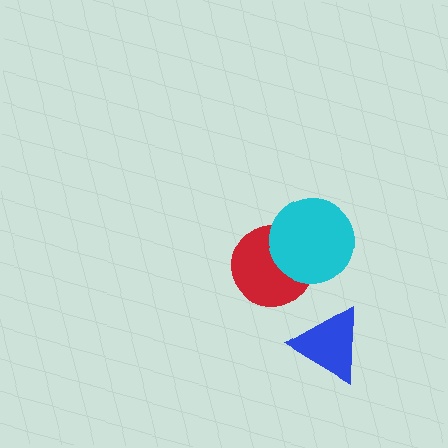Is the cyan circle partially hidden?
No, no other shape covers it.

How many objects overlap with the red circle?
1 object overlaps with the red circle.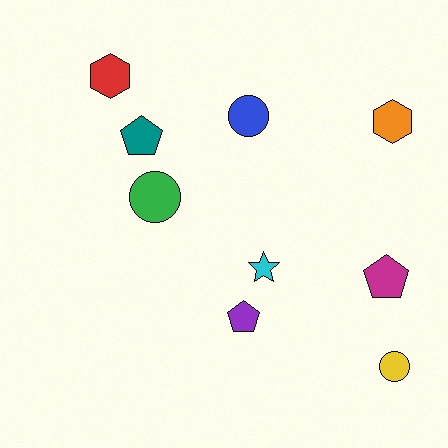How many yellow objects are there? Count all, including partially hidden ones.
There is 1 yellow object.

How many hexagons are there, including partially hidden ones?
There are 2 hexagons.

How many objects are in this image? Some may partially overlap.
There are 9 objects.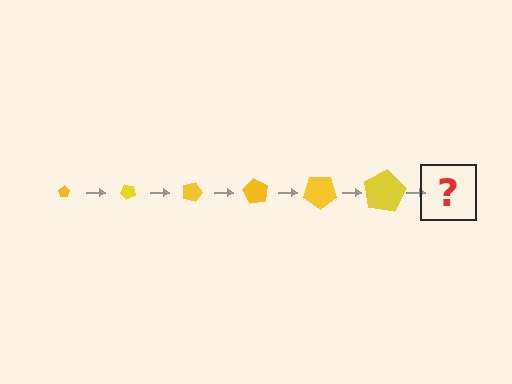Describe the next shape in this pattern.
It should be a pentagon, larger than the previous one and rotated 270 degrees from the start.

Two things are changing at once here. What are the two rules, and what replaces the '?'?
The two rules are that the pentagon grows larger each step and it rotates 45 degrees each step. The '?' should be a pentagon, larger than the previous one and rotated 270 degrees from the start.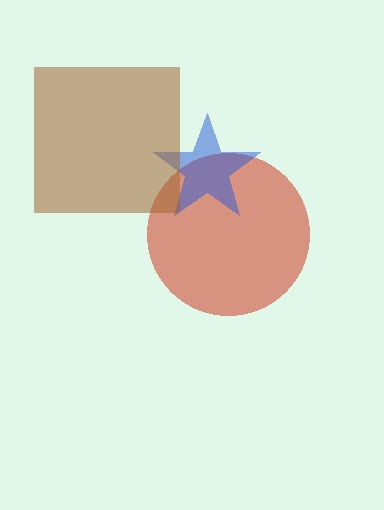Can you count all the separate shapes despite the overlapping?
Yes, there are 3 separate shapes.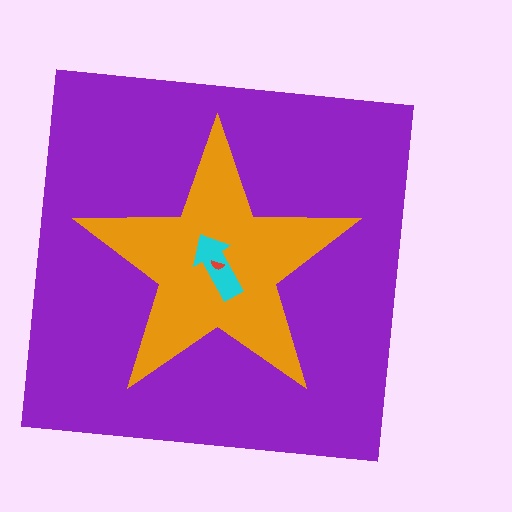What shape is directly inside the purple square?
The orange star.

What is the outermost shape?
The purple square.